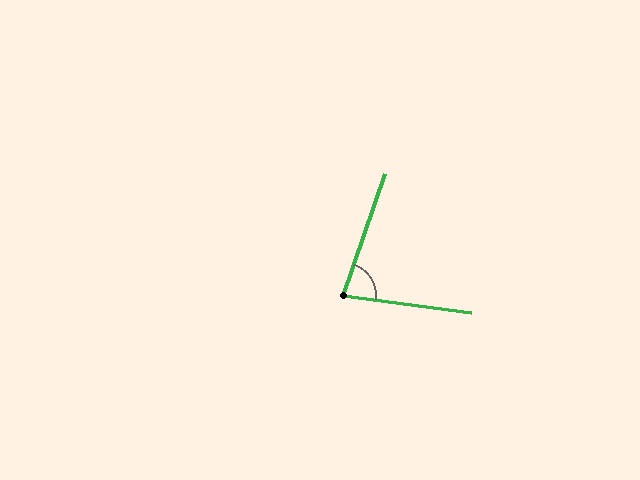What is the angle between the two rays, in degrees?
Approximately 78 degrees.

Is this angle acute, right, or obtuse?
It is acute.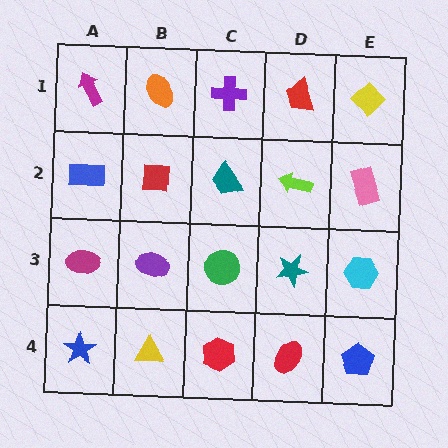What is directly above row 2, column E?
A yellow diamond.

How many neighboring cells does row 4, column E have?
2.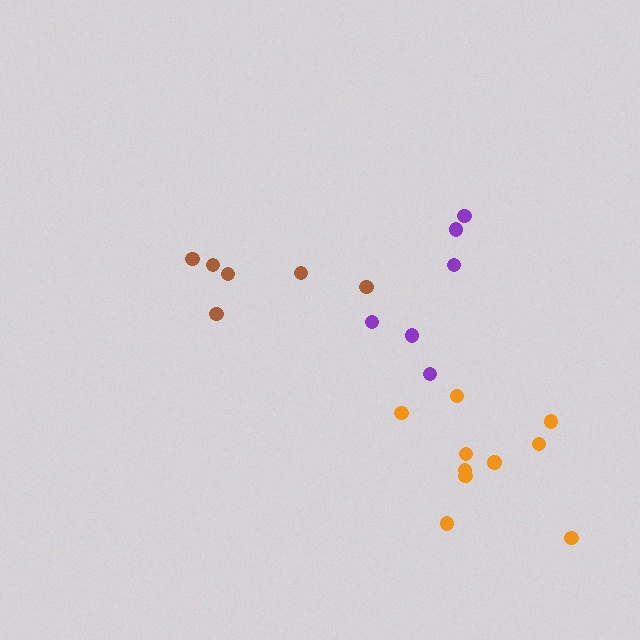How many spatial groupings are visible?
There are 3 spatial groupings.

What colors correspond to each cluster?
The clusters are colored: orange, brown, purple.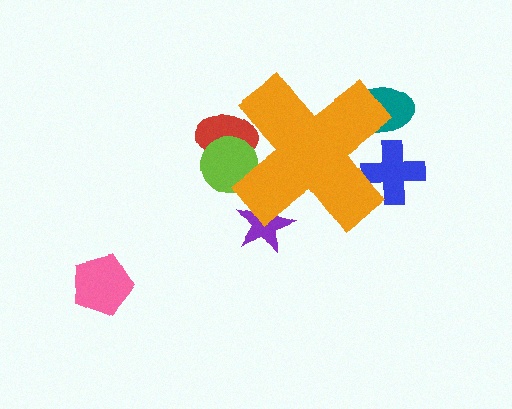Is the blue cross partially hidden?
Yes, the blue cross is partially hidden behind the orange cross.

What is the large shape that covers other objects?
An orange cross.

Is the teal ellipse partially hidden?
Yes, the teal ellipse is partially hidden behind the orange cross.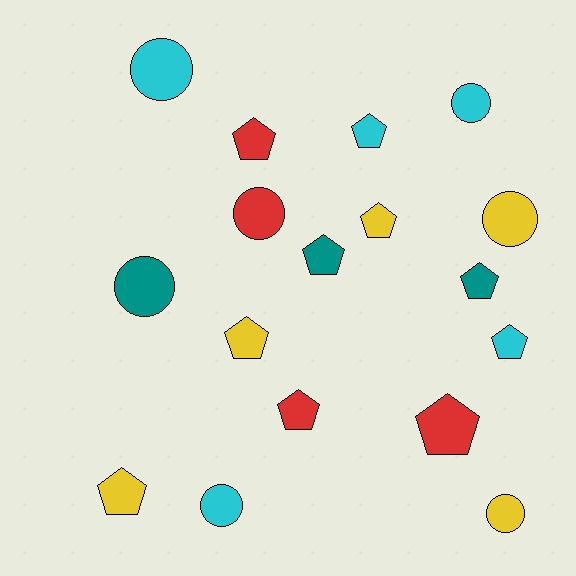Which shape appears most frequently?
Pentagon, with 10 objects.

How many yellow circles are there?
There are 2 yellow circles.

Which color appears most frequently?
Yellow, with 5 objects.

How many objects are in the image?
There are 17 objects.